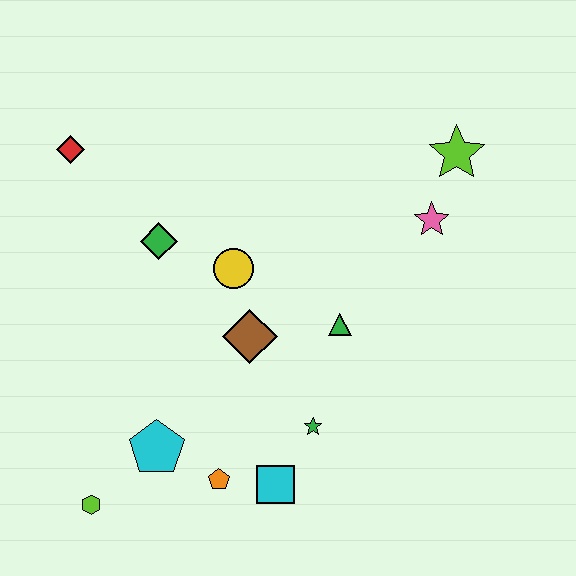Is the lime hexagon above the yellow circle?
No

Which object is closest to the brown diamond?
The yellow circle is closest to the brown diamond.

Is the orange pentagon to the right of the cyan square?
No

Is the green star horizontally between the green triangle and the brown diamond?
Yes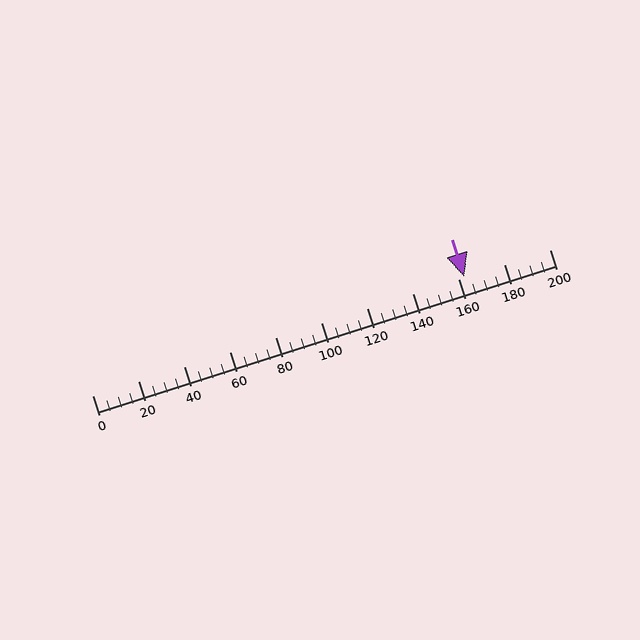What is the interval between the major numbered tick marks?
The major tick marks are spaced 20 units apart.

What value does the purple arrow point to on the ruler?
The purple arrow points to approximately 163.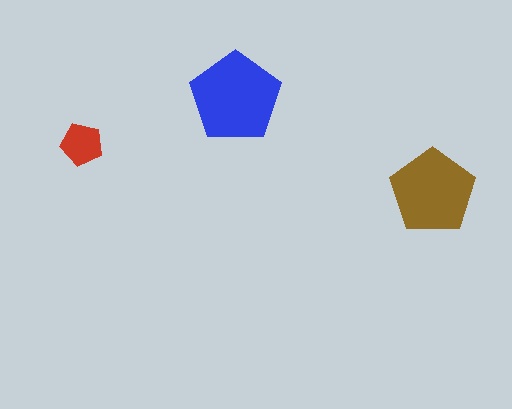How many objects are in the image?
There are 3 objects in the image.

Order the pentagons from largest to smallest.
the blue one, the brown one, the red one.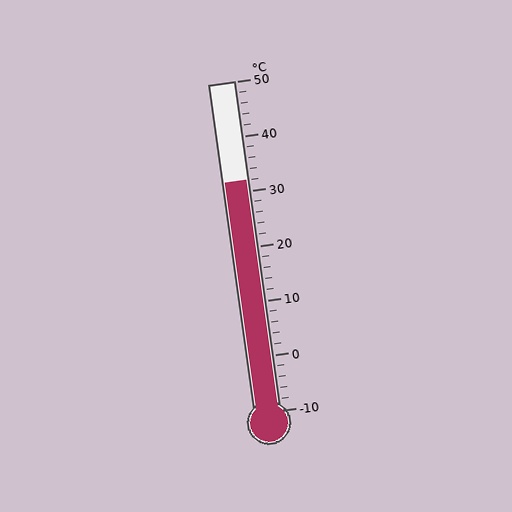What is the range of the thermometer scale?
The thermometer scale ranges from -10°C to 50°C.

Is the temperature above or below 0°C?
The temperature is above 0°C.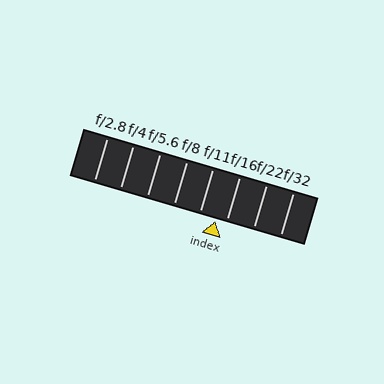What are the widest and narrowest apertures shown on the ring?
The widest aperture shown is f/2.8 and the narrowest is f/32.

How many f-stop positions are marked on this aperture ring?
There are 8 f-stop positions marked.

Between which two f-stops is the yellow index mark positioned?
The index mark is between f/11 and f/16.